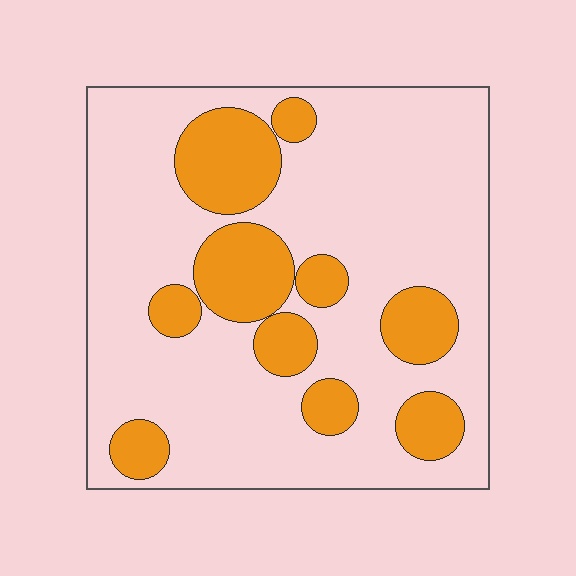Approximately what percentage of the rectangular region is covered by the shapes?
Approximately 25%.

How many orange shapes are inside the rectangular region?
10.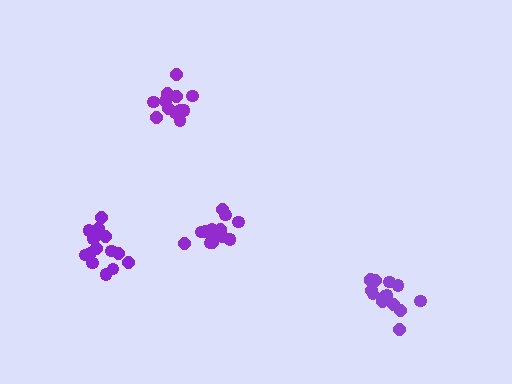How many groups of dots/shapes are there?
There are 4 groups.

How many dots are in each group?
Group 1: 15 dots, Group 2: 14 dots, Group 3: 17 dots, Group 4: 13 dots (59 total).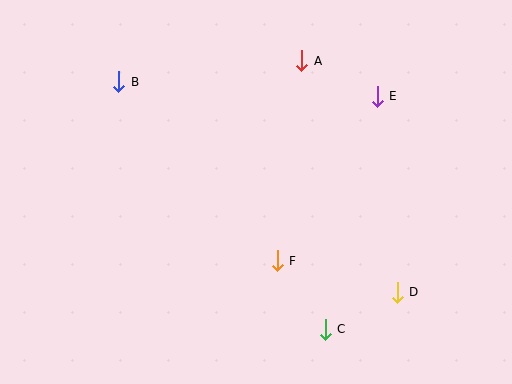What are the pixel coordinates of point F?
Point F is at (277, 261).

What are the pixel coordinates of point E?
Point E is at (377, 96).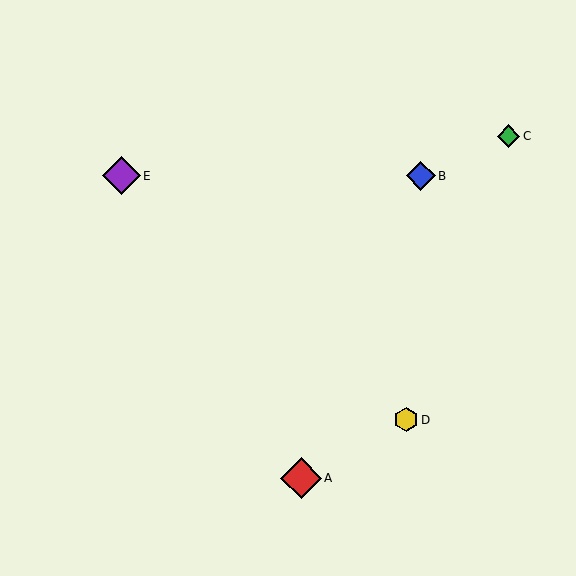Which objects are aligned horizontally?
Objects B, E are aligned horizontally.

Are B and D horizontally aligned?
No, B is at y≈176 and D is at y≈420.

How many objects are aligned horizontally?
2 objects (B, E) are aligned horizontally.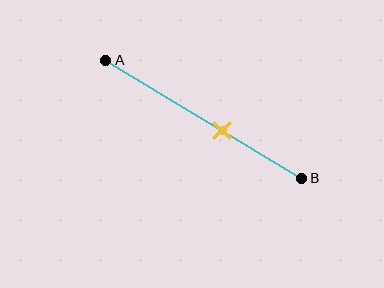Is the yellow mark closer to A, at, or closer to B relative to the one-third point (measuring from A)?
The yellow mark is closer to point B than the one-third point of segment AB.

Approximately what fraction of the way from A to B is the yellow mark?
The yellow mark is approximately 60% of the way from A to B.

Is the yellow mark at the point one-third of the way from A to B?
No, the mark is at about 60% from A, not at the 33% one-third point.